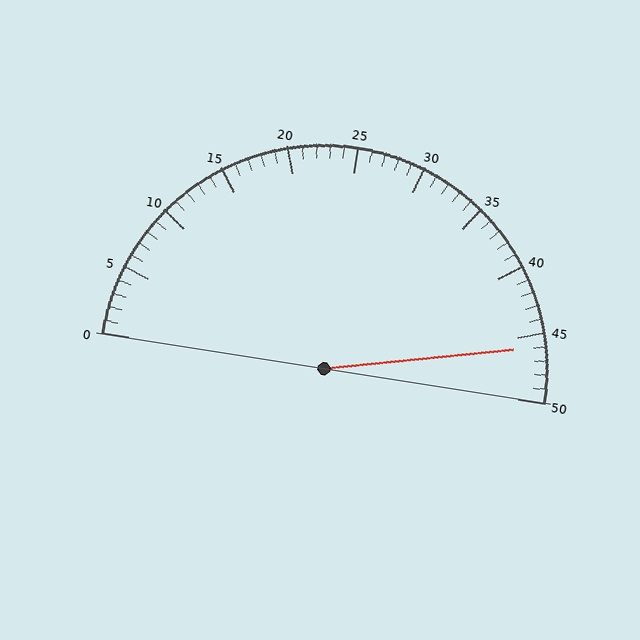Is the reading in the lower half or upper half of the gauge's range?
The reading is in the upper half of the range (0 to 50).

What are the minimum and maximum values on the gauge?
The gauge ranges from 0 to 50.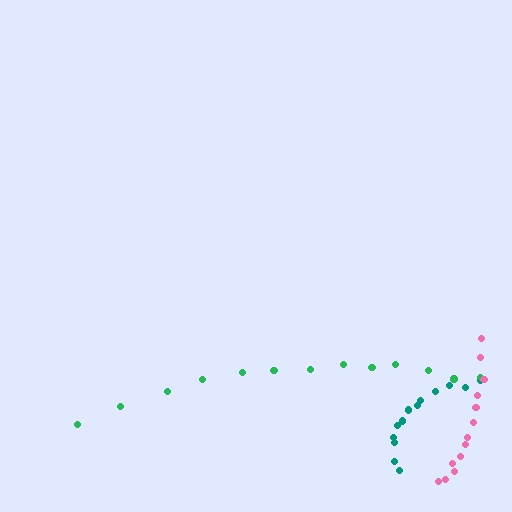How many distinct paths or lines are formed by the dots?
There are 3 distinct paths.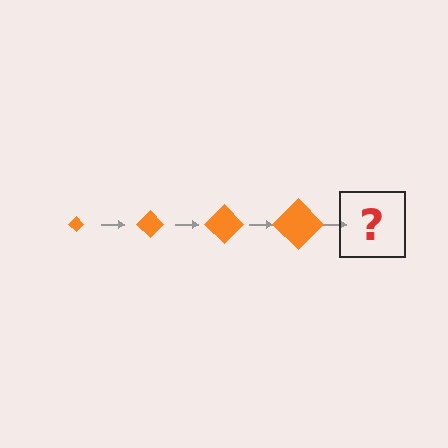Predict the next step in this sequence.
The next step is an orange diamond, larger than the previous one.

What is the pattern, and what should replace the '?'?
The pattern is that the diamond gets progressively larger each step. The '?' should be an orange diamond, larger than the previous one.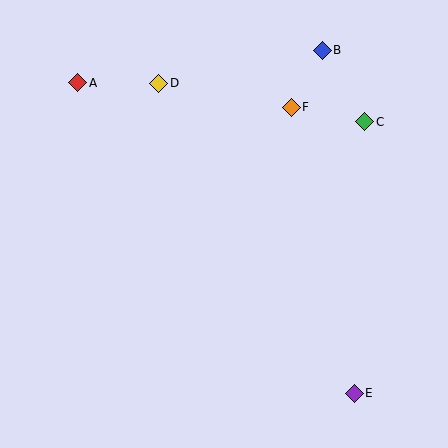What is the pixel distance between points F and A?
The distance between F and A is 215 pixels.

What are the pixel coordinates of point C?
Point C is at (365, 122).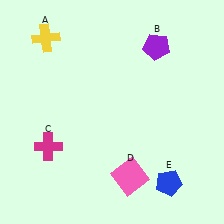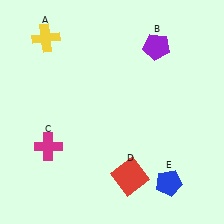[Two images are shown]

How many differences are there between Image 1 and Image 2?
There is 1 difference between the two images.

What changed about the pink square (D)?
In Image 1, D is pink. In Image 2, it changed to red.